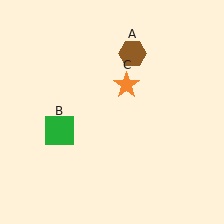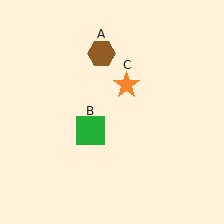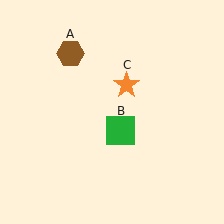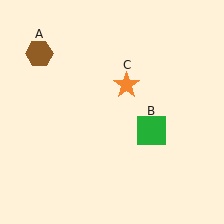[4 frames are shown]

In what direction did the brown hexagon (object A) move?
The brown hexagon (object A) moved left.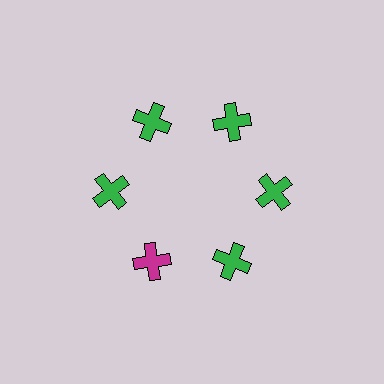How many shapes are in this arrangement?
There are 6 shapes arranged in a ring pattern.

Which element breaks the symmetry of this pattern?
The magenta cross at roughly the 7 o'clock position breaks the symmetry. All other shapes are green crosses.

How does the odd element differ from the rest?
It has a different color: magenta instead of green.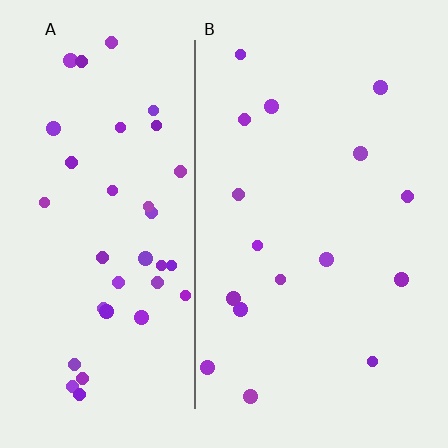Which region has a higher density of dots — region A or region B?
A (the left).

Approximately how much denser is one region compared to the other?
Approximately 2.4× — region A over region B.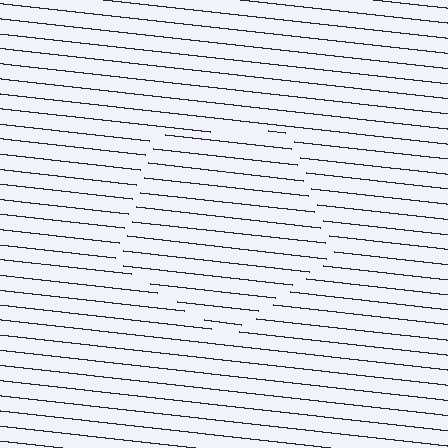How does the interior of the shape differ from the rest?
The interior of the shape contains the same grating, shifted by half a period — the contour is defined by the phase discontinuity where line-ends from the inner and outer gratings abut.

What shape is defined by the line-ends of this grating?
An illusory pentagon. The interior of the shape contains the same grating, shifted by half a period — the contour is defined by the phase discontinuity where line-ends from the inner and outer gratings abut.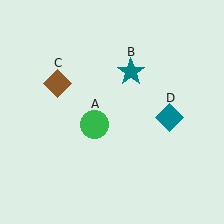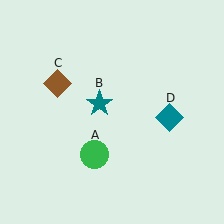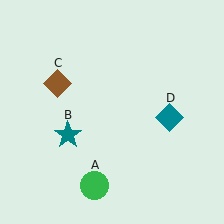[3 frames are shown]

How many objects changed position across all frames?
2 objects changed position: green circle (object A), teal star (object B).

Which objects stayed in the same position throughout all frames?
Brown diamond (object C) and teal diamond (object D) remained stationary.